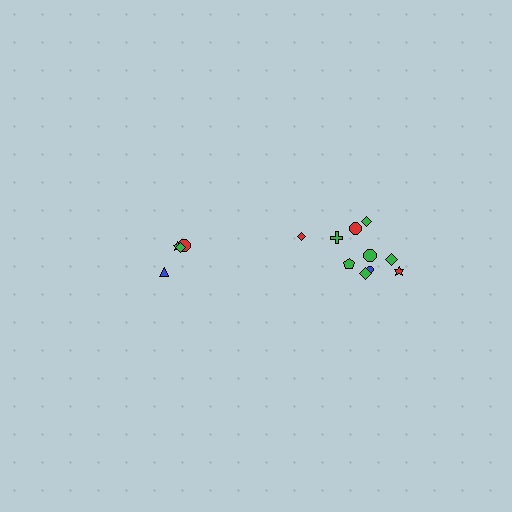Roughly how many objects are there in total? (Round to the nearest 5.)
Roughly 15 objects in total.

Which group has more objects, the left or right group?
The right group.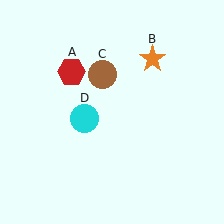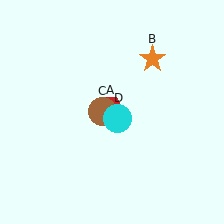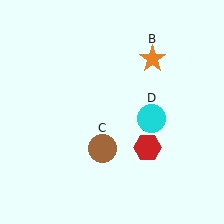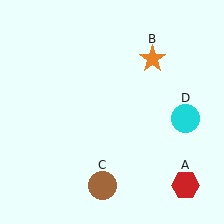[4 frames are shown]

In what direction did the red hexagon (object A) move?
The red hexagon (object A) moved down and to the right.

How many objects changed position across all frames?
3 objects changed position: red hexagon (object A), brown circle (object C), cyan circle (object D).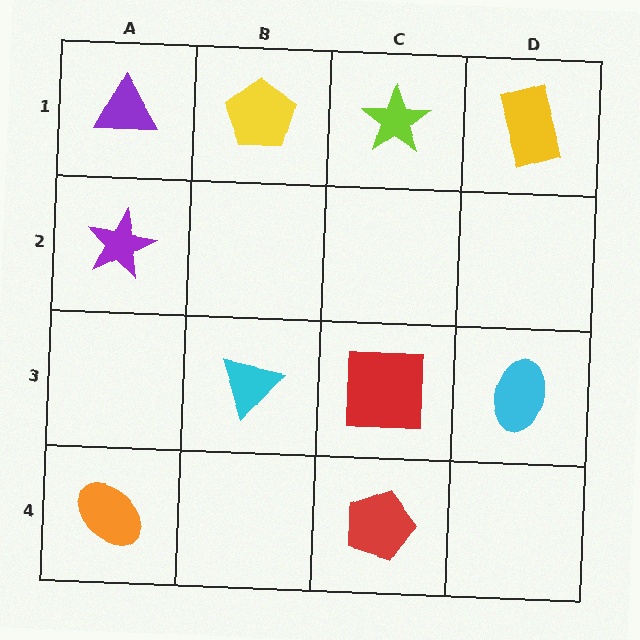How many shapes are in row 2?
1 shape.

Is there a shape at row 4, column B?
No, that cell is empty.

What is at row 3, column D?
A cyan ellipse.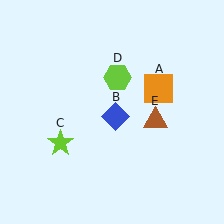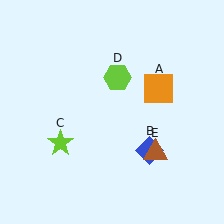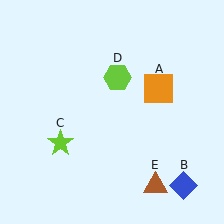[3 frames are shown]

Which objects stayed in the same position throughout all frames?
Orange square (object A) and lime star (object C) and lime hexagon (object D) remained stationary.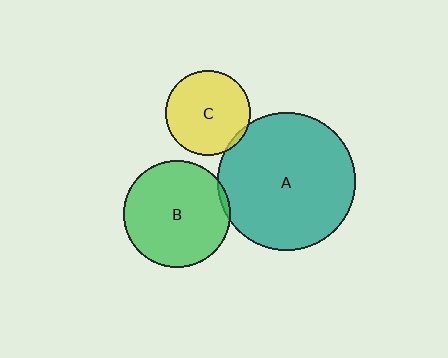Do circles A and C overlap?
Yes.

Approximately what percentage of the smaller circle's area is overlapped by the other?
Approximately 5%.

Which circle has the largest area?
Circle A (teal).